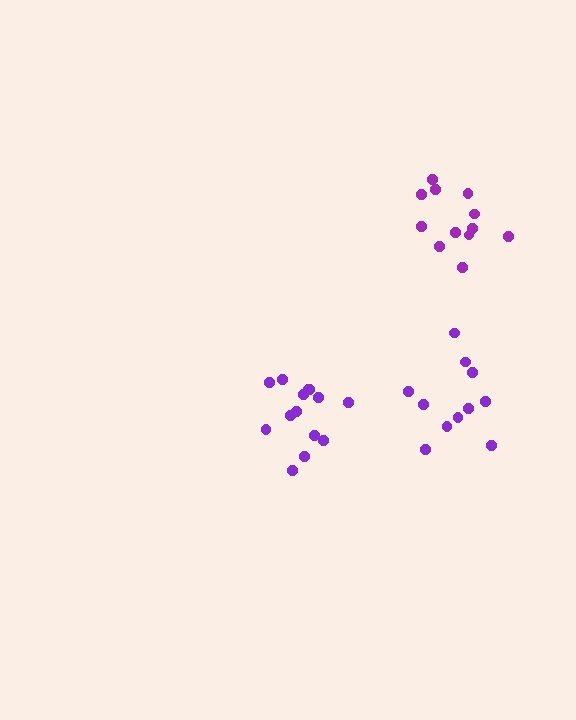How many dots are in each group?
Group 1: 12 dots, Group 2: 11 dots, Group 3: 14 dots (37 total).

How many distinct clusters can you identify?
There are 3 distinct clusters.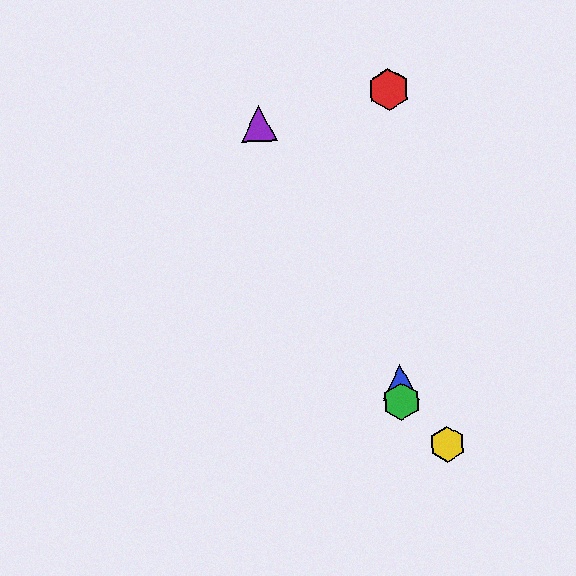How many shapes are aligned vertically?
3 shapes (the red hexagon, the blue triangle, the green hexagon) are aligned vertically.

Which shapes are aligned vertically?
The red hexagon, the blue triangle, the green hexagon are aligned vertically.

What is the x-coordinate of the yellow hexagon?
The yellow hexagon is at x≈447.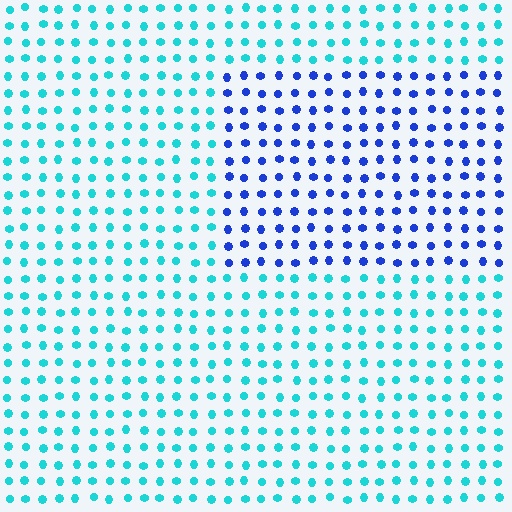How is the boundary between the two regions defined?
The boundary is defined purely by a slight shift in hue (about 50 degrees). Spacing, size, and orientation are identical on both sides.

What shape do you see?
I see a rectangle.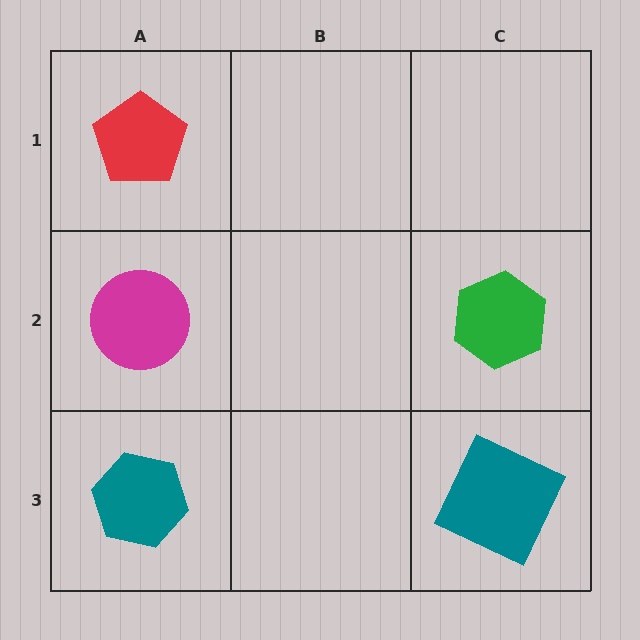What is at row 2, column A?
A magenta circle.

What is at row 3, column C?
A teal square.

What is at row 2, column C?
A green hexagon.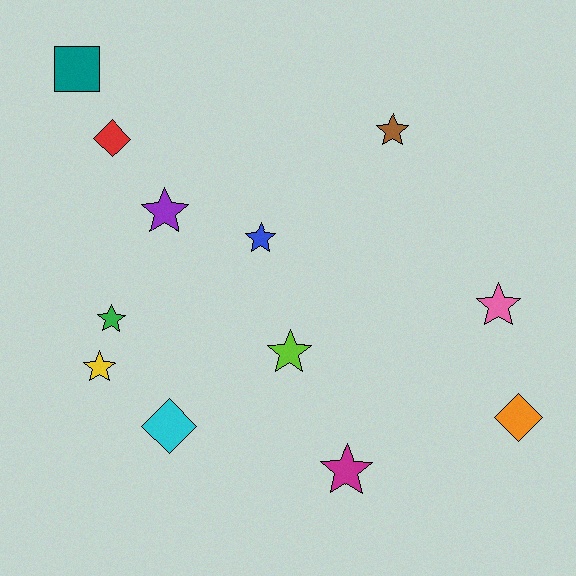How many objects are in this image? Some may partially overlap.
There are 12 objects.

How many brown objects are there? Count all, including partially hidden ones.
There is 1 brown object.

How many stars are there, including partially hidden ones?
There are 8 stars.